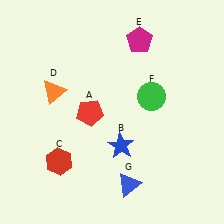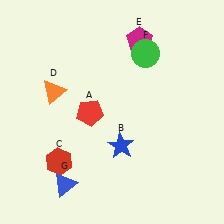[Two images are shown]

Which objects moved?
The objects that moved are: the green circle (F), the blue triangle (G).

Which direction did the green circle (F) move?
The green circle (F) moved up.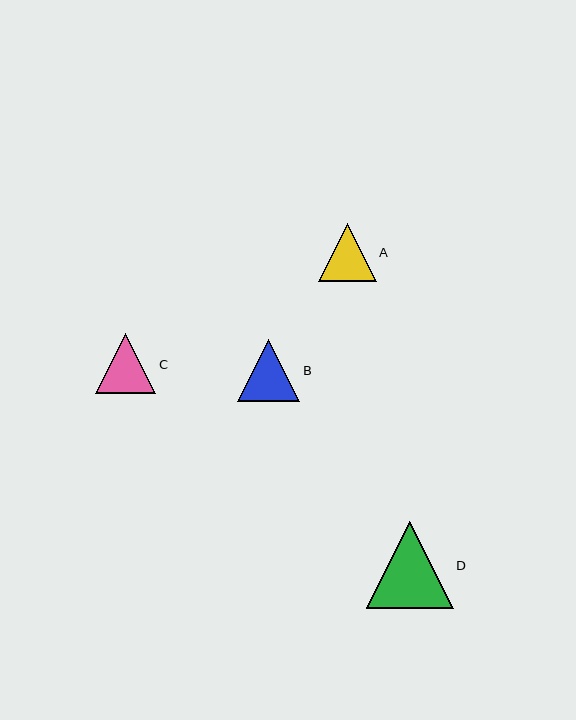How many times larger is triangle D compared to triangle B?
Triangle D is approximately 1.4 times the size of triangle B.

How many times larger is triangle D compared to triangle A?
Triangle D is approximately 1.5 times the size of triangle A.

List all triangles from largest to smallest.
From largest to smallest: D, B, C, A.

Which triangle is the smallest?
Triangle A is the smallest with a size of approximately 58 pixels.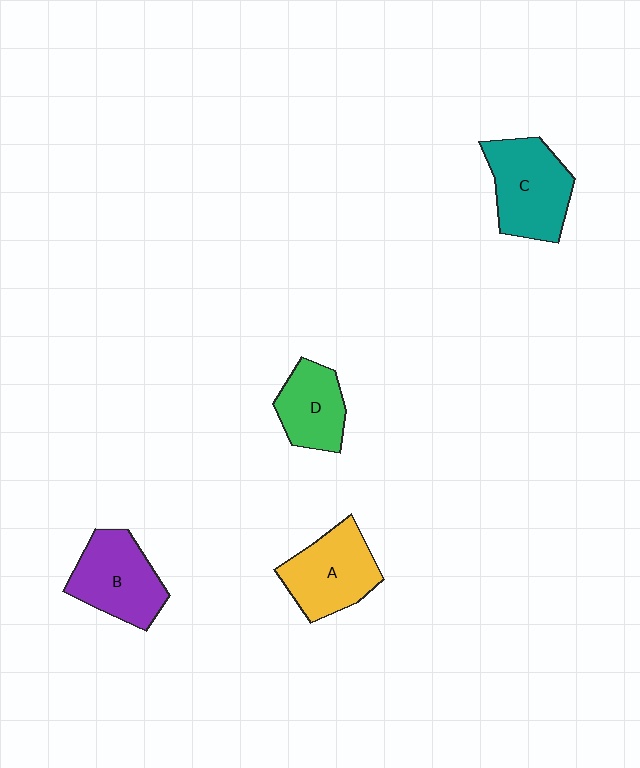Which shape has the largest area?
Shape C (teal).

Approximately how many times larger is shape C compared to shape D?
Approximately 1.4 times.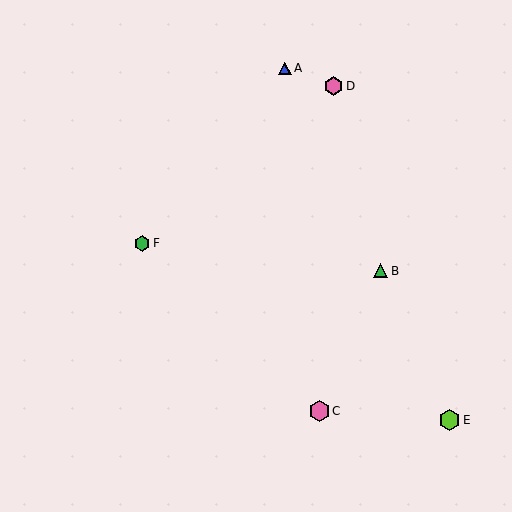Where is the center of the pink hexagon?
The center of the pink hexagon is at (319, 411).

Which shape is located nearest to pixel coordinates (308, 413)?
The pink hexagon (labeled C) at (319, 411) is nearest to that location.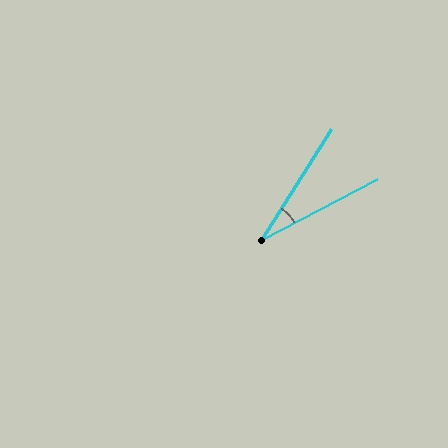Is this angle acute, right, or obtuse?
It is acute.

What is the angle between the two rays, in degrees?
Approximately 30 degrees.